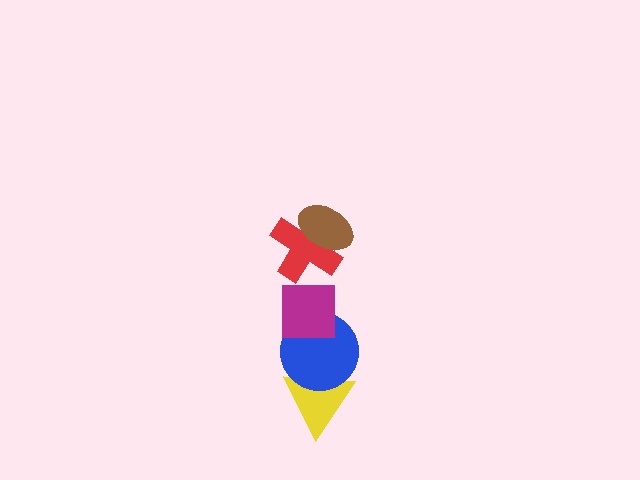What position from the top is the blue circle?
The blue circle is 4th from the top.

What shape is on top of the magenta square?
The red cross is on top of the magenta square.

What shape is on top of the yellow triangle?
The blue circle is on top of the yellow triangle.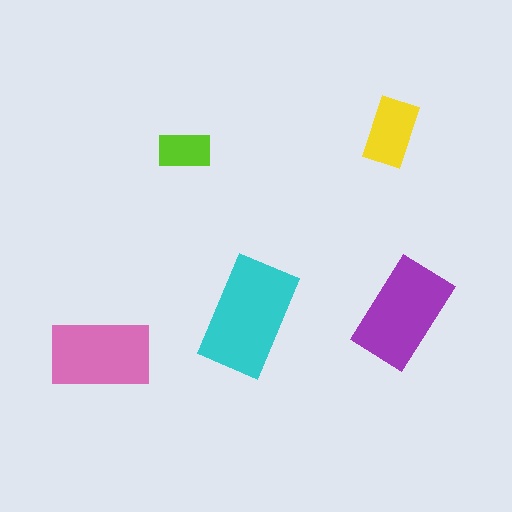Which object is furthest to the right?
The purple rectangle is rightmost.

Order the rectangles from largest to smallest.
the cyan one, the purple one, the pink one, the yellow one, the lime one.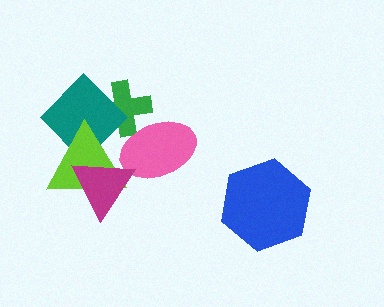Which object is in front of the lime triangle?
The magenta triangle is in front of the lime triangle.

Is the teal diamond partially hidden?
Yes, it is partially covered by another shape.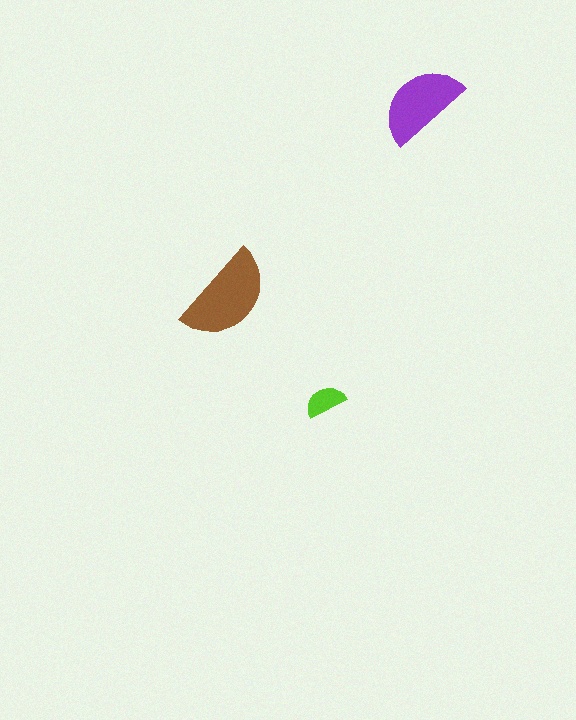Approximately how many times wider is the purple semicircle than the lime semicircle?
About 2 times wider.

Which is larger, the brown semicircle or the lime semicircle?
The brown one.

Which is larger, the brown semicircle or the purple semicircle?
The brown one.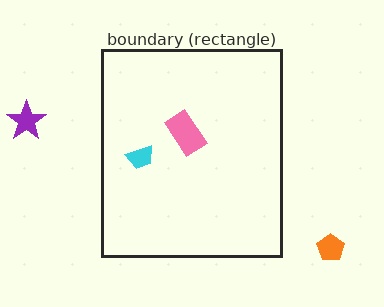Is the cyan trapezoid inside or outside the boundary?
Inside.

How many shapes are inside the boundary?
2 inside, 2 outside.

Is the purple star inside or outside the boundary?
Outside.